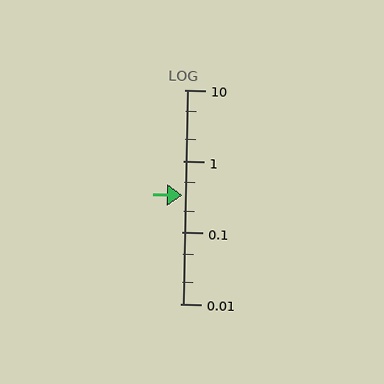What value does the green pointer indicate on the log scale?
The pointer indicates approximately 0.33.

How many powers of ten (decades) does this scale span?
The scale spans 3 decades, from 0.01 to 10.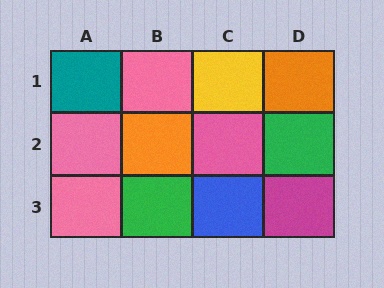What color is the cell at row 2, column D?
Green.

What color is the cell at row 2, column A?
Pink.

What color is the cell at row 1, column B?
Pink.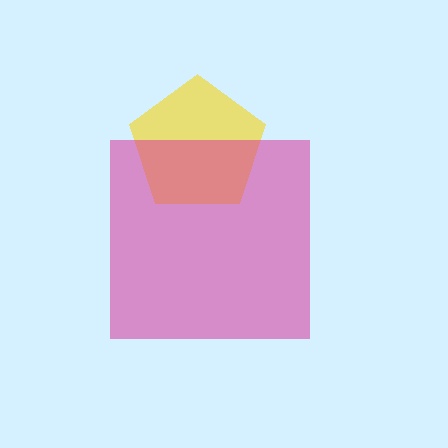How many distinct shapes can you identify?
There are 2 distinct shapes: a yellow pentagon, a magenta square.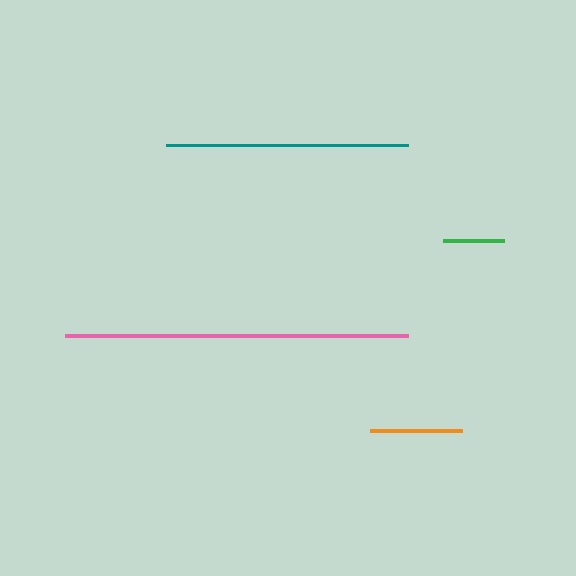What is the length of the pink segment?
The pink segment is approximately 343 pixels long.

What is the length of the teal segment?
The teal segment is approximately 242 pixels long.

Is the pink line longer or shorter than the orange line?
The pink line is longer than the orange line.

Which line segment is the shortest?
The green line is the shortest at approximately 61 pixels.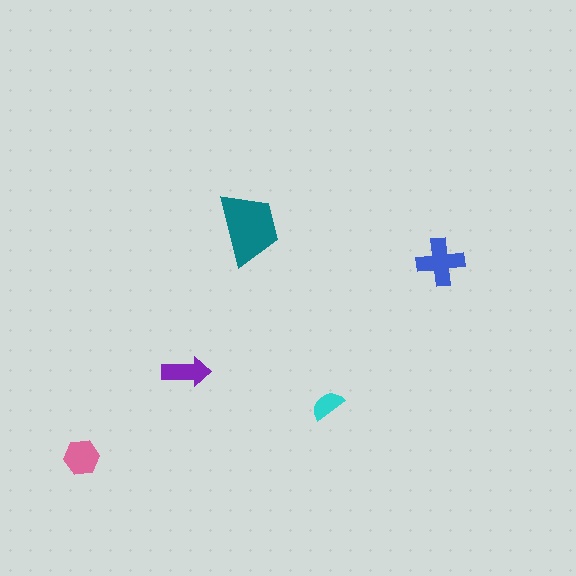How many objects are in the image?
There are 5 objects in the image.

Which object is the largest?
The teal trapezoid.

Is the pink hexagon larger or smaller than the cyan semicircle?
Larger.